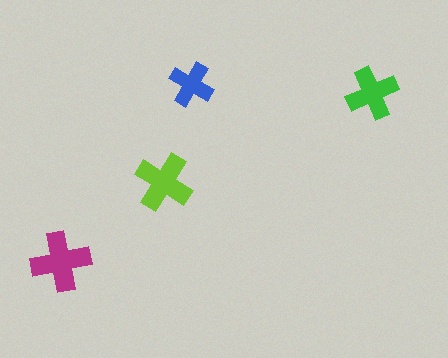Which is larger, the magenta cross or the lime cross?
The magenta one.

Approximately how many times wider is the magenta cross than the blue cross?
About 1.5 times wider.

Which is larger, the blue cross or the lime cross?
The lime one.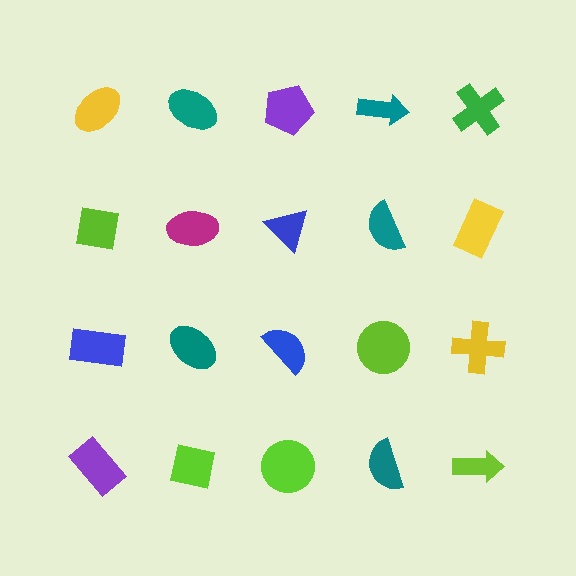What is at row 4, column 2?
A lime square.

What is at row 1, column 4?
A teal arrow.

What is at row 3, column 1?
A blue rectangle.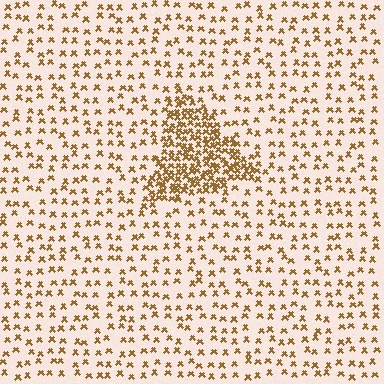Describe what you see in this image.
The image contains small brown elements arranged at two different densities. A triangle-shaped region is visible where the elements are more densely packed than the surrounding area.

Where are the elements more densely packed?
The elements are more densely packed inside the triangle boundary.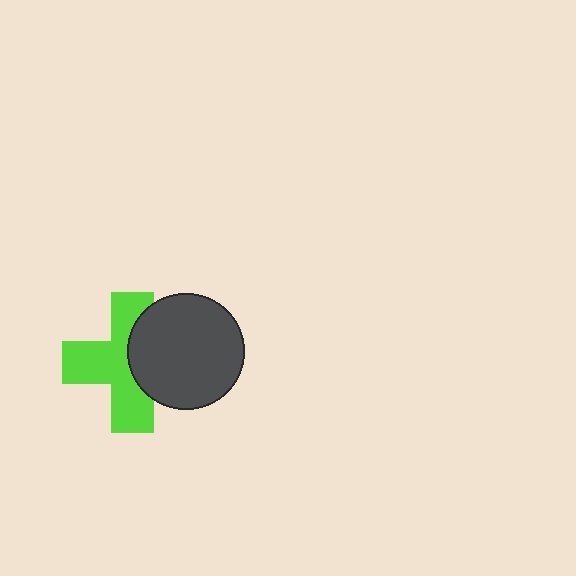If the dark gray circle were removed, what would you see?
You would see the complete lime cross.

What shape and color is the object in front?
The object in front is a dark gray circle.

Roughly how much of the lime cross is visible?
About half of it is visible (roughly 61%).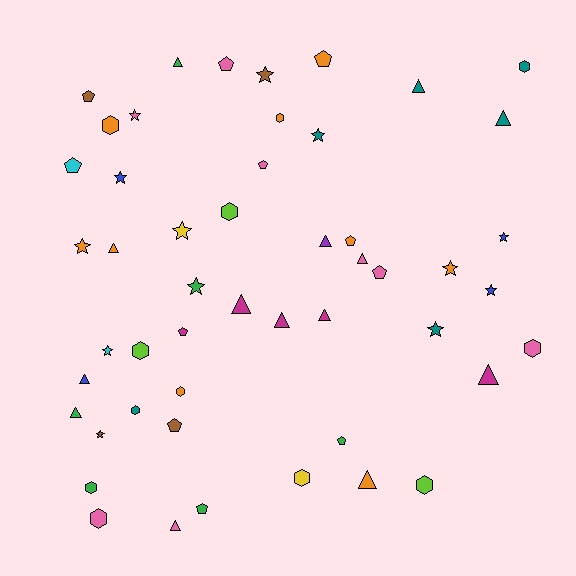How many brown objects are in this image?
There are 4 brown objects.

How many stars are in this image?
There are 13 stars.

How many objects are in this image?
There are 50 objects.